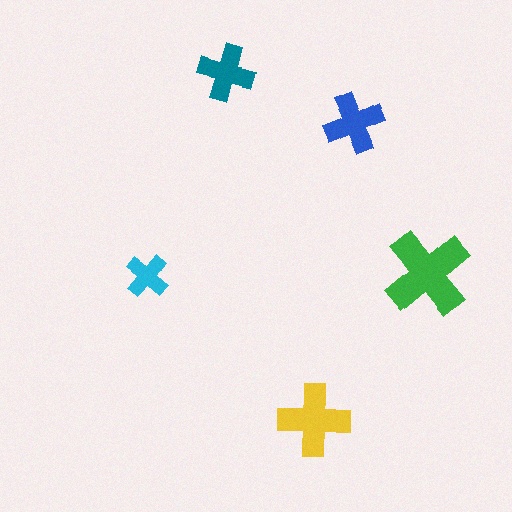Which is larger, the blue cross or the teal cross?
The blue one.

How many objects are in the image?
There are 5 objects in the image.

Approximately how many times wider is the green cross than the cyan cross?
About 2 times wider.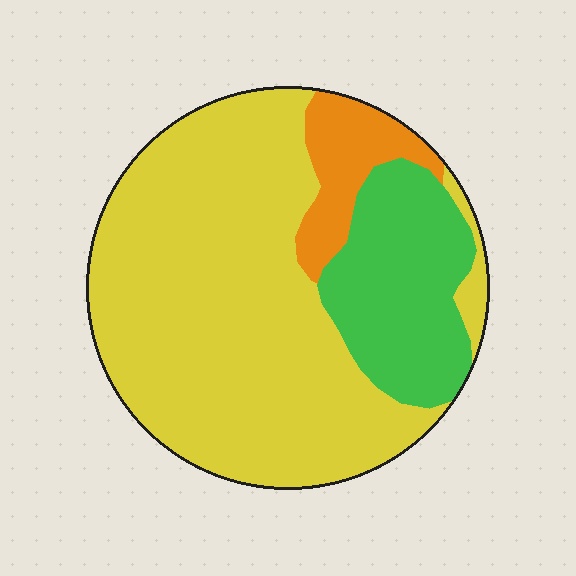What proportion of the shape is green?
Green covers roughly 20% of the shape.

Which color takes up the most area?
Yellow, at roughly 70%.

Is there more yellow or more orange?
Yellow.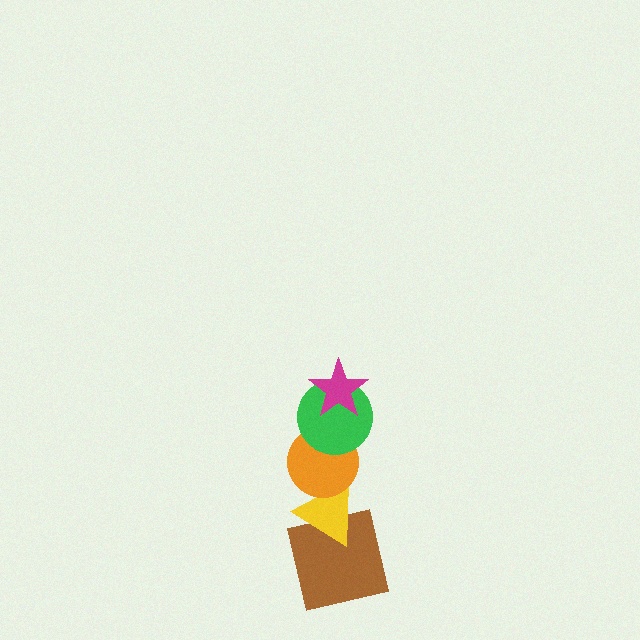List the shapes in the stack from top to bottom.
From top to bottom: the magenta star, the green circle, the orange circle, the yellow triangle, the brown square.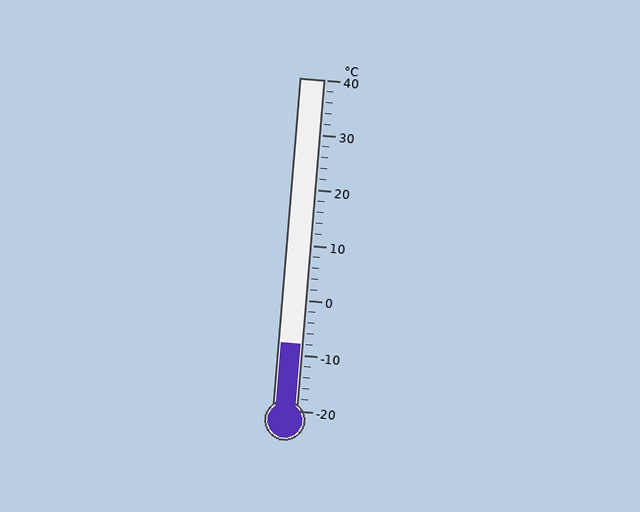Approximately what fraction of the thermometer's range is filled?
The thermometer is filled to approximately 20% of its range.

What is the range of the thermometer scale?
The thermometer scale ranges from -20°C to 40°C.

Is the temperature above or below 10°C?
The temperature is below 10°C.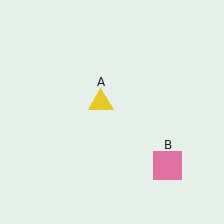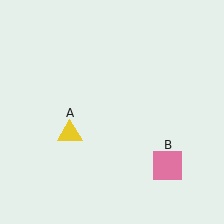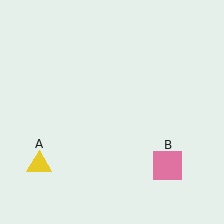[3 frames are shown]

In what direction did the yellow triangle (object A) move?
The yellow triangle (object A) moved down and to the left.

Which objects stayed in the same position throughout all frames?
Pink square (object B) remained stationary.